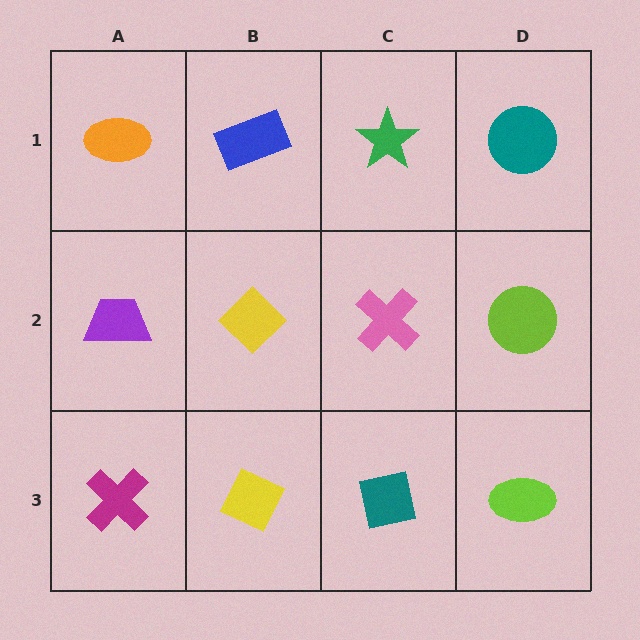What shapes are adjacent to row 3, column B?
A yellow diamond (row 2, column B), a magenta cross (row 3, column A), a teal square (row 3, column C).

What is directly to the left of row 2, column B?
A purple trapezoid.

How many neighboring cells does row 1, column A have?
2.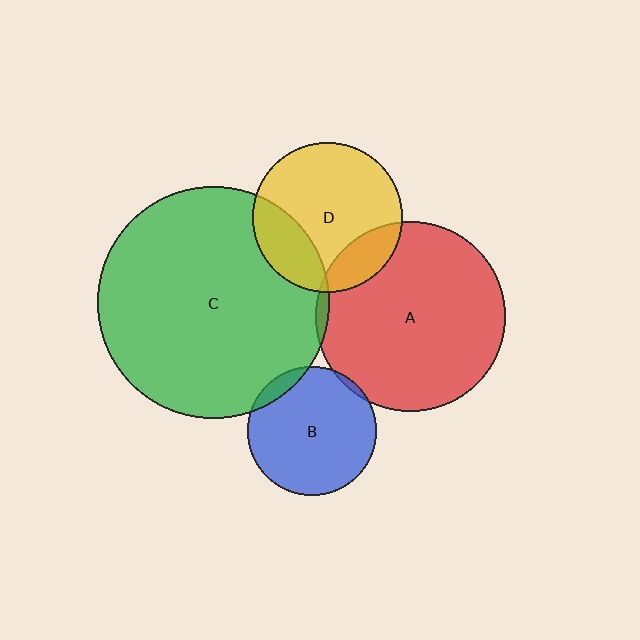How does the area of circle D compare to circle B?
Approximately 1.3 times.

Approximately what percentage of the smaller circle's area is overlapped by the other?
Approximately 5%.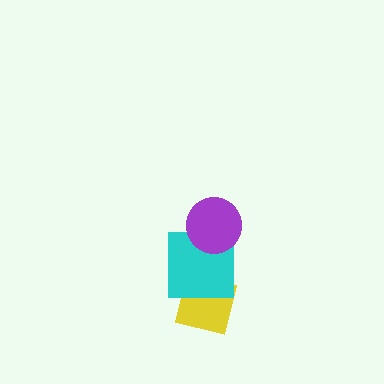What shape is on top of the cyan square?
The purple circle is on top of the cyan square.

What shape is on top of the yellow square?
The cyan square is on top of the yellow square.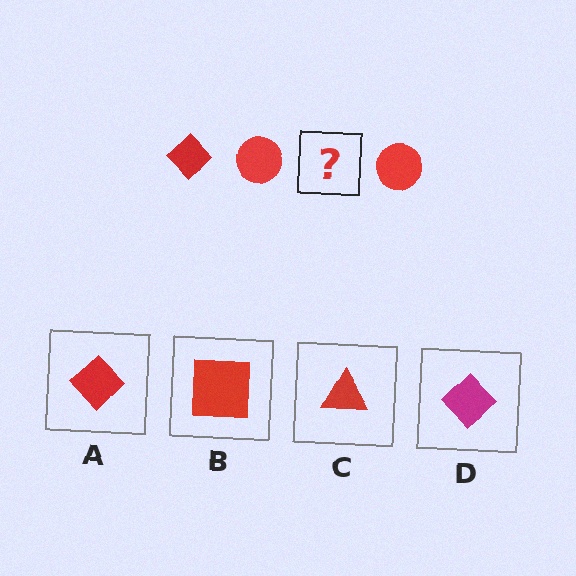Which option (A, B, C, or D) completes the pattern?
A.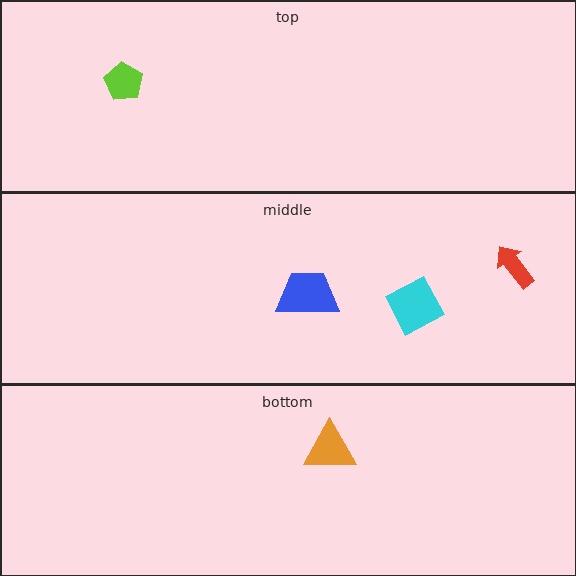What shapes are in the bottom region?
The orange triangle.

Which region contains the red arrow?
The middle region.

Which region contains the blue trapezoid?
The middle region.